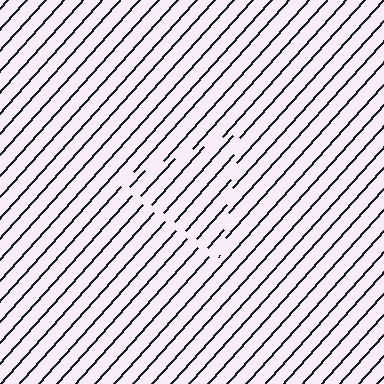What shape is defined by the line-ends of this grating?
An illusory triangle. The interior of the shape contains the same grating, shifted by half a period — the contour is defined by the phase discontinuity where line-ends from the inner and outer gratings abut.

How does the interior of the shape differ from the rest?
The interior of the shape contains the same grating, shifted by half a period — the contour is defined by the phase discontinuity where line-ends from the inner and outer gratings abut.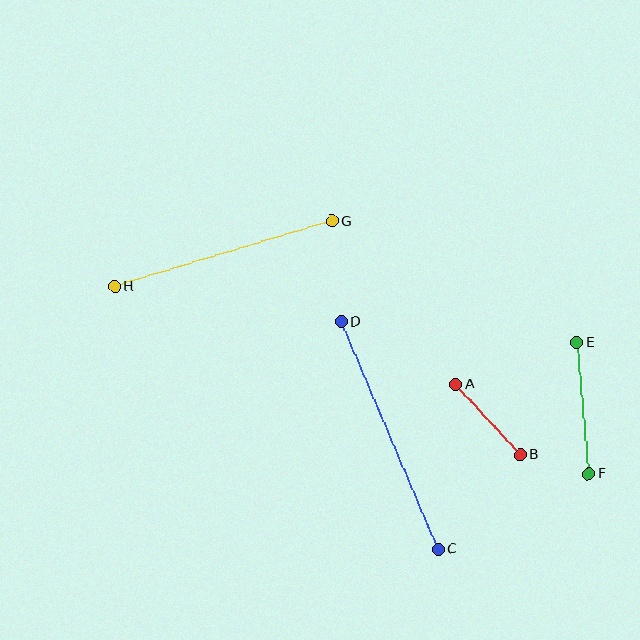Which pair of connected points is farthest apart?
Points C and D are farthest apart.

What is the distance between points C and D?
The distance is approximately 248 pixels.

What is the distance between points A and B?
The distance is approximately 95 pixels.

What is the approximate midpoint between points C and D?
The midpoint is at approximately (390, 436) pixels.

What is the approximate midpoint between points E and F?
The midpoint is at approximately (583, 408) pixels.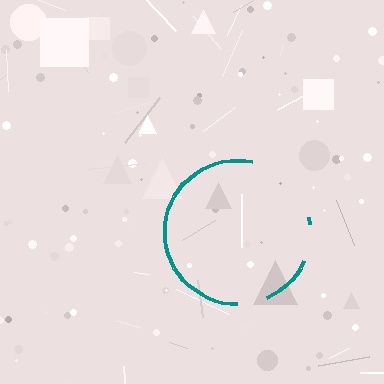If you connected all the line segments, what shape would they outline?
They would outline a circle.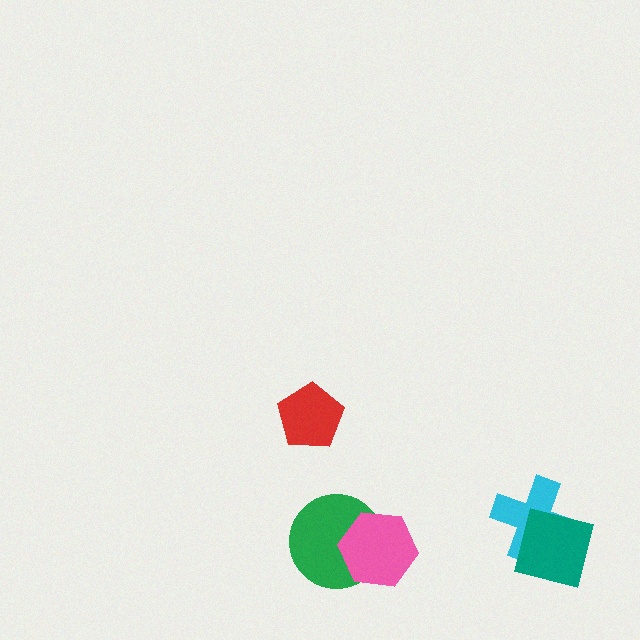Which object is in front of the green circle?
The pink hexagon is in front of the green circle.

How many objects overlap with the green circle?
1 object overlaps with the green circle.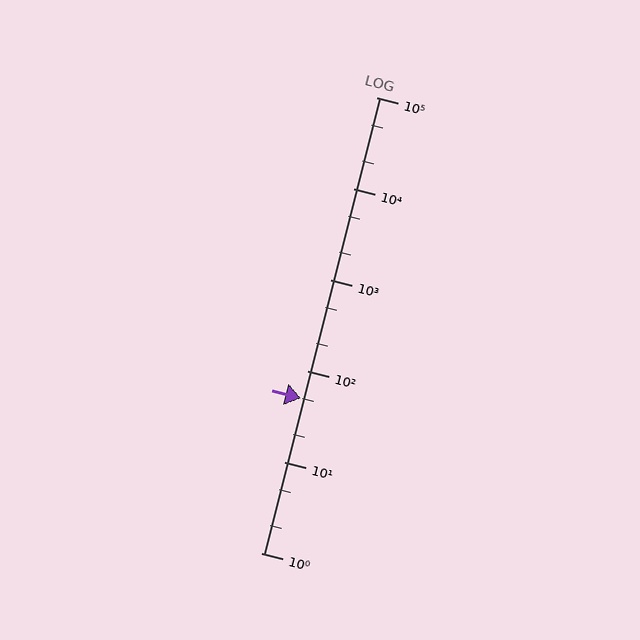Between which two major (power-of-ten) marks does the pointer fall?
The pointer is between 10 and 100.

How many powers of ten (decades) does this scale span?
The scale spans 5 decades, from 1 to 100000.